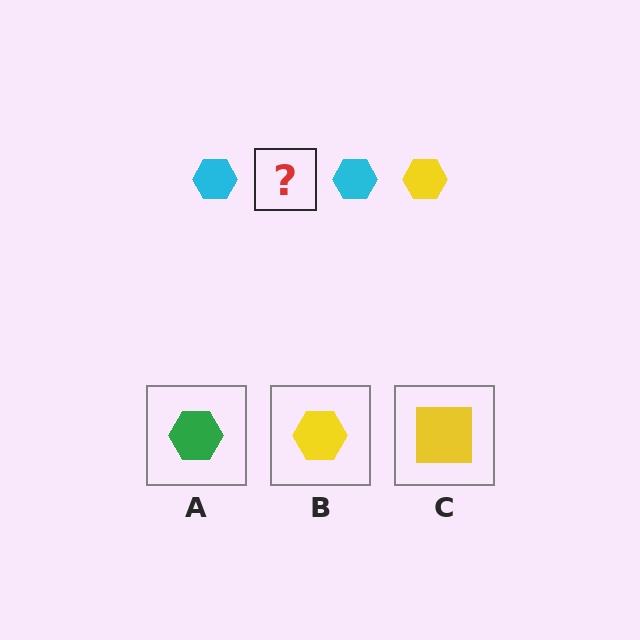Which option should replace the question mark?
Option B.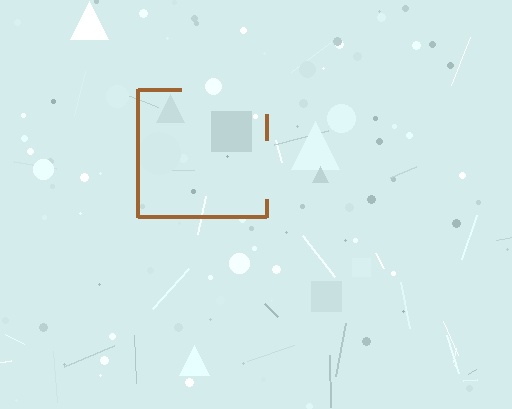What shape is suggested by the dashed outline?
The dashed outline suggests a square.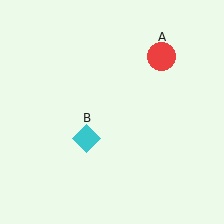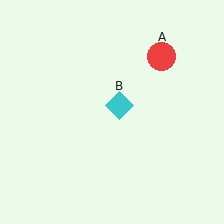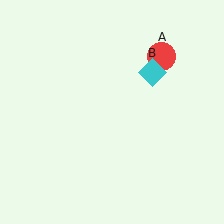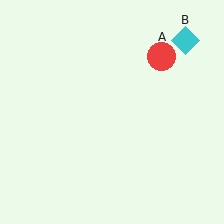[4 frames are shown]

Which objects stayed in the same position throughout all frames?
Red circle (object A) remained stationary.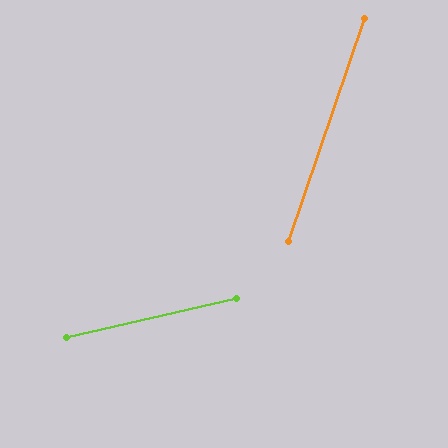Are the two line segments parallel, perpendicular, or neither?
Neither parallel nor perpendicular — they differ by about 58°.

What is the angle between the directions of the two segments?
Approximately 58 degrees.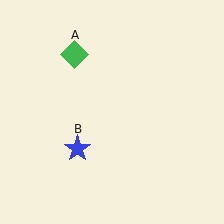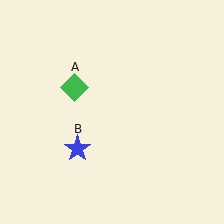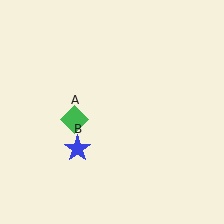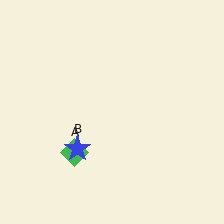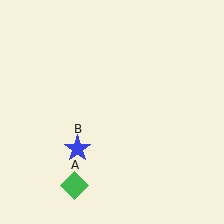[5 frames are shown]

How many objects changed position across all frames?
1 object changed position: green diamond (object A).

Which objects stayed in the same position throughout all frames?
Blue star (object B) remained stationary.